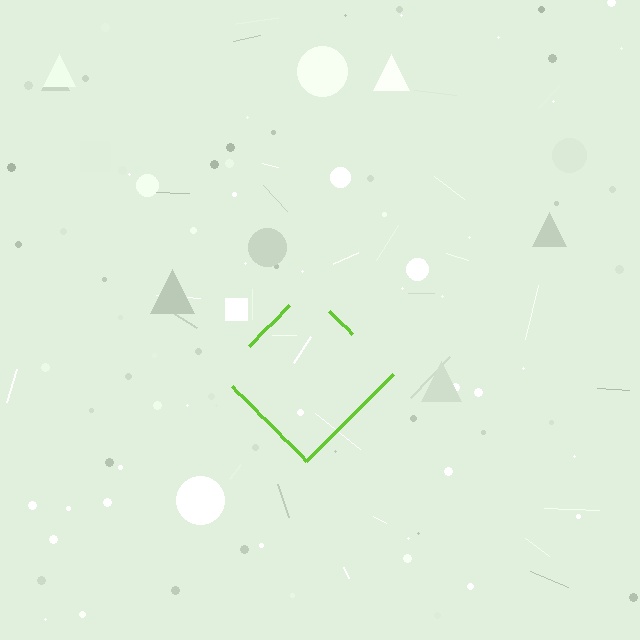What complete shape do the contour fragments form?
The contour fragments form a diamond.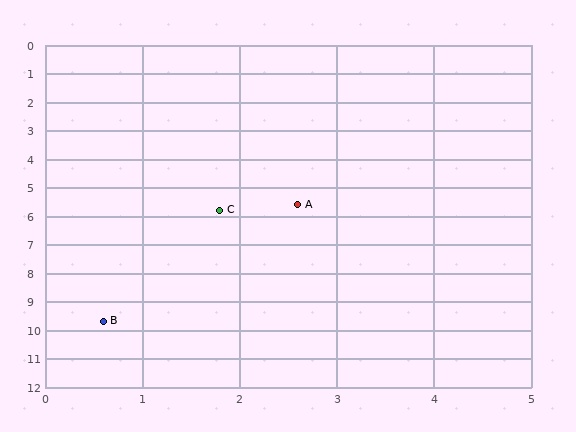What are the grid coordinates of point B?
Point B is at approximately (0.6, 9.7).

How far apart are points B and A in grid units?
Points B and A are about 4.6 grid units apart.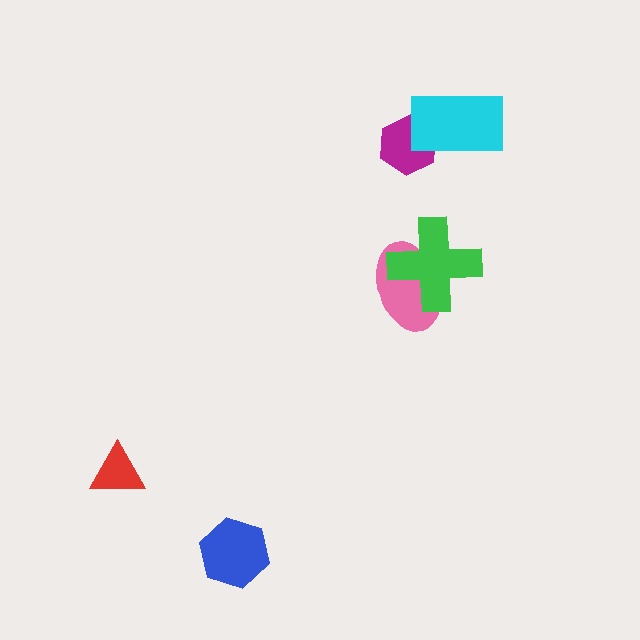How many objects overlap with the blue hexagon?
0 objects overlap with the blue hexagon.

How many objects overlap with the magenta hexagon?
1 object overlaps with the magenta hexagon.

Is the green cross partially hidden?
No, no other shape covers it.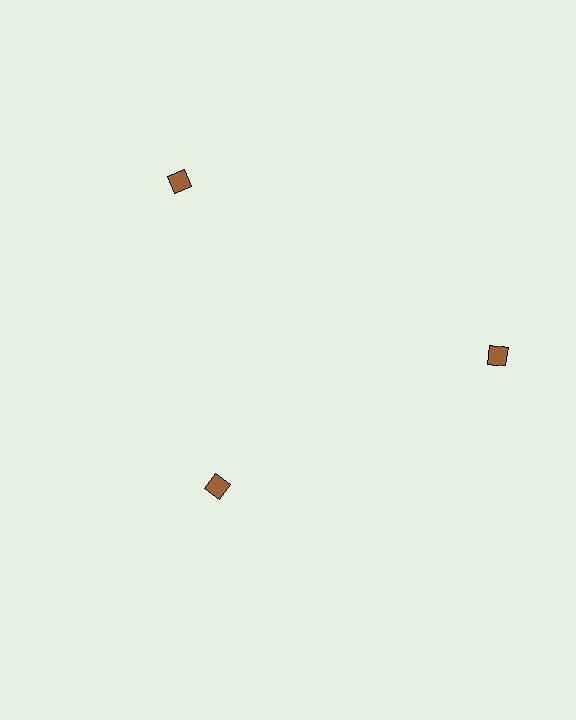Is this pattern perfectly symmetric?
No. The 3 brown diamonds are arranged in a ring, but one element near the 7 o'clock position is pulled inward toward the center, breaking the 3-fold rotational symmetry.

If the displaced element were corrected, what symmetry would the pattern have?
It would have 3-fold rotational symmetry — the pattern would map onto itself every 120 degrees.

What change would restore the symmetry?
The symmetry would be restored by moving it outward, back onto the ring so that all 3 diamonds sit at equal angles and equal distance from the center.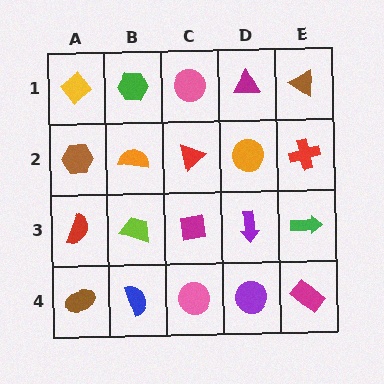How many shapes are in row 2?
5 shapes.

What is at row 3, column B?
A lime trapezoid.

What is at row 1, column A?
A yellow diamond.